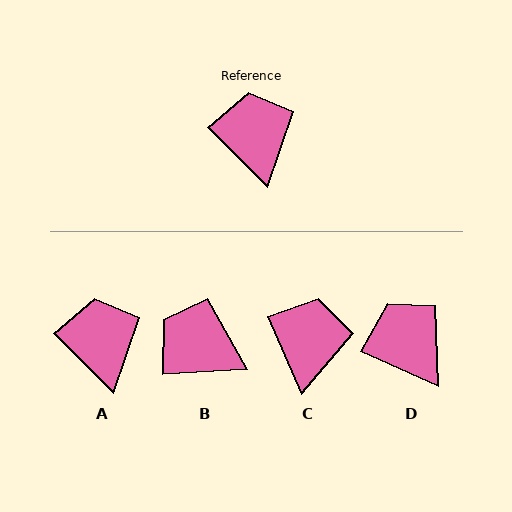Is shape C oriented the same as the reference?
No, it is off by about 21 degrees.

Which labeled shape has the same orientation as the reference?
A.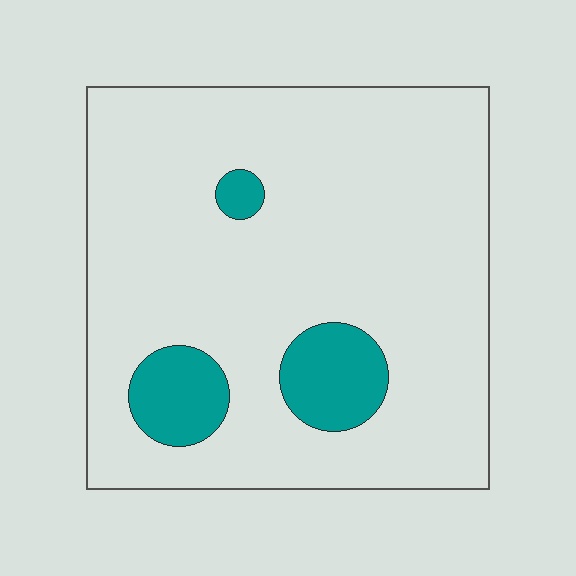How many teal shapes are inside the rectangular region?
3.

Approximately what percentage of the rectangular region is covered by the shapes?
Approximately 10%.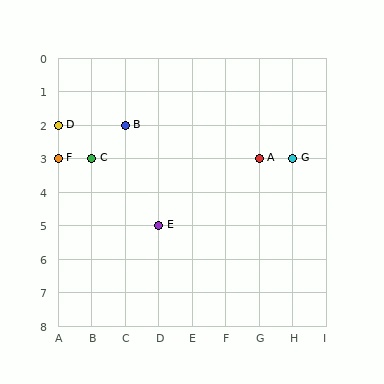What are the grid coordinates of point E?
Point E is at grid coordinates (D, 5).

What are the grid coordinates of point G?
Point G is at grid coordinates (H, 3).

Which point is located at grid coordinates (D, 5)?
Point E is at (D, 5).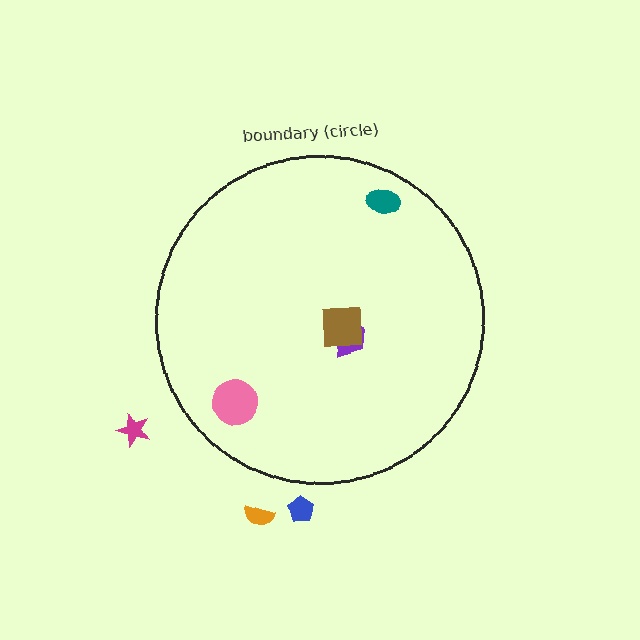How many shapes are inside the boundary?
4 inside, 3 outside.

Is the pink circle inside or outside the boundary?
Inside.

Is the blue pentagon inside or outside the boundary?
Outside.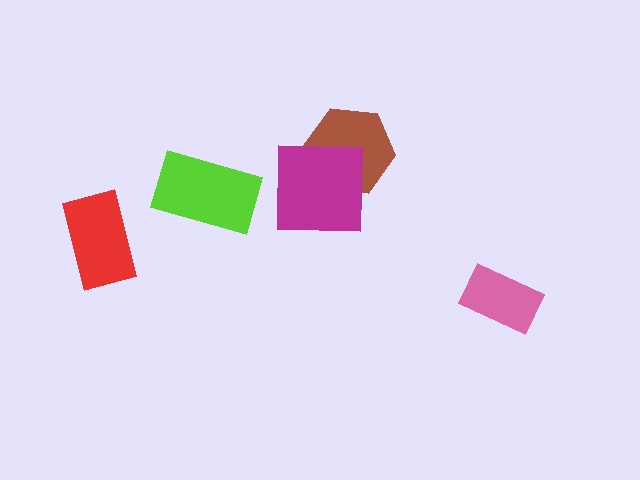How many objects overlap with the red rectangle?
0 objects overlap with the red rectangle.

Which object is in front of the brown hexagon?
The magenta square is in front of the brown hexagon.